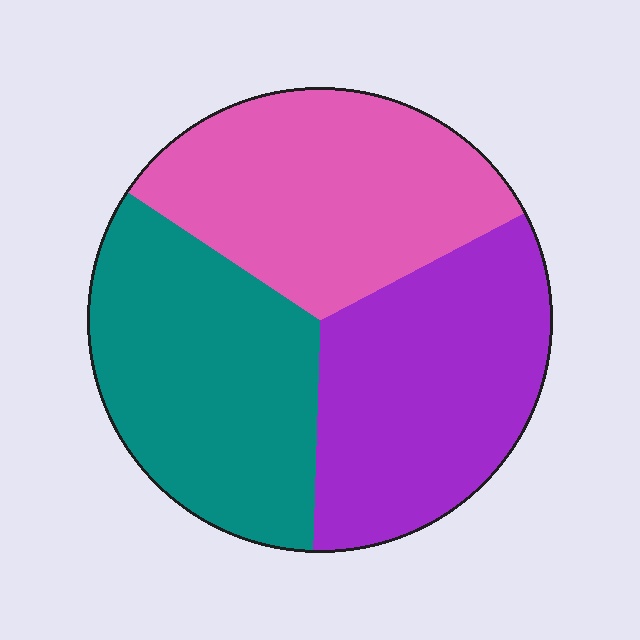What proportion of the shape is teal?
Teal covers roughly 35% of the shape.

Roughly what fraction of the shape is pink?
Pink covers about 35% of the shape.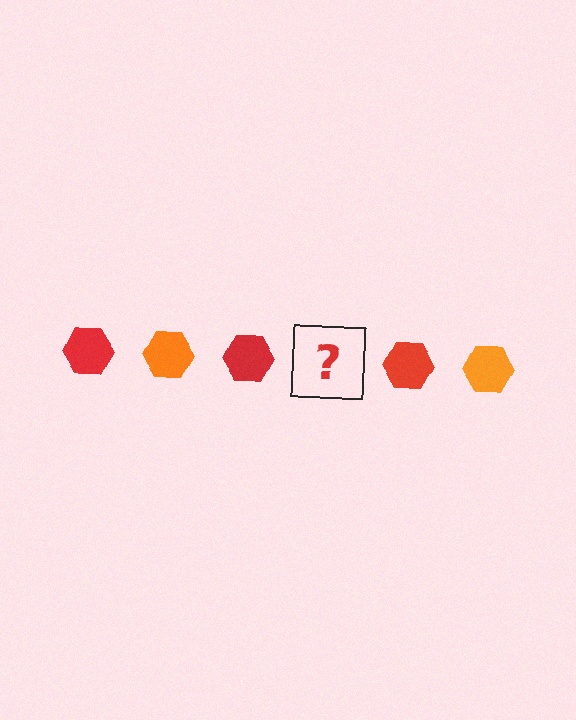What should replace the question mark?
The question mark should be replaced with an orange hexagon.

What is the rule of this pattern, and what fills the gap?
The rule is that the pattern cycles through red, orange hexagons. The gap should be filled with an orange hexagon.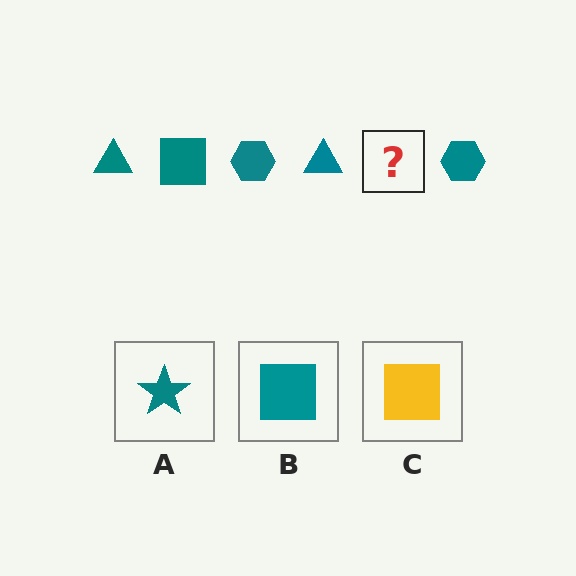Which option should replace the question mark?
Option B.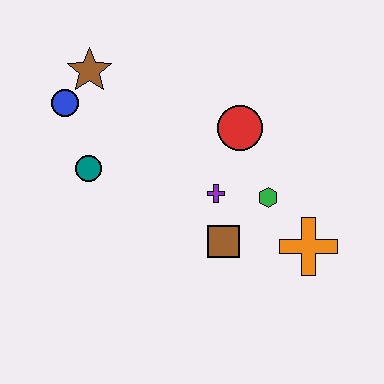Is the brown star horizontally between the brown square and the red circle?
No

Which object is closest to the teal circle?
The blue circle is closest to the teal circle.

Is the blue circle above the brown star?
No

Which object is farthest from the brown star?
The orange cross is farthest from the brown star.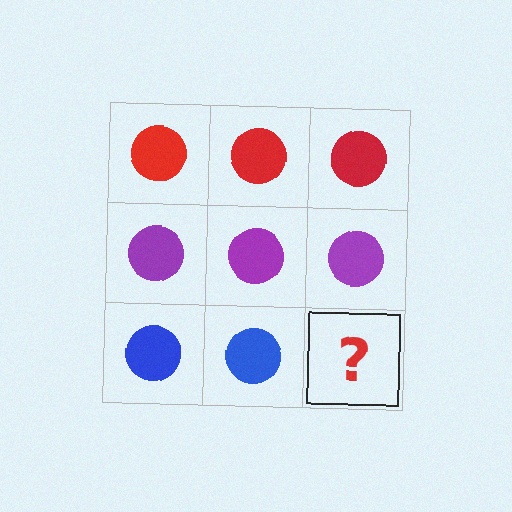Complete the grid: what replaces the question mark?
The question mark should be replaced with a blue circle.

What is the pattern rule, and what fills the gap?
The rule is that each row has a consistent color. The gap should be filled with a blue circle.